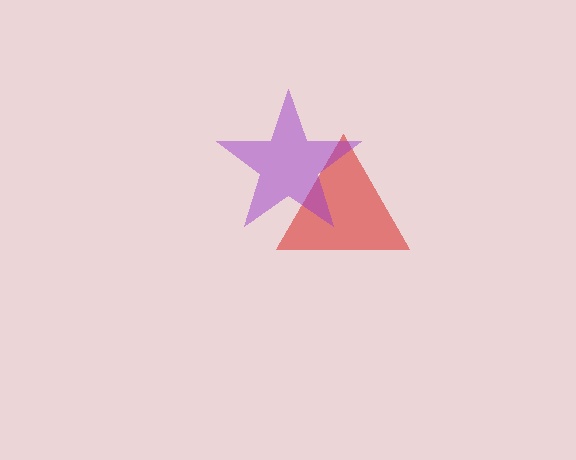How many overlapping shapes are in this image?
There are 2 overlapping shapes in the image.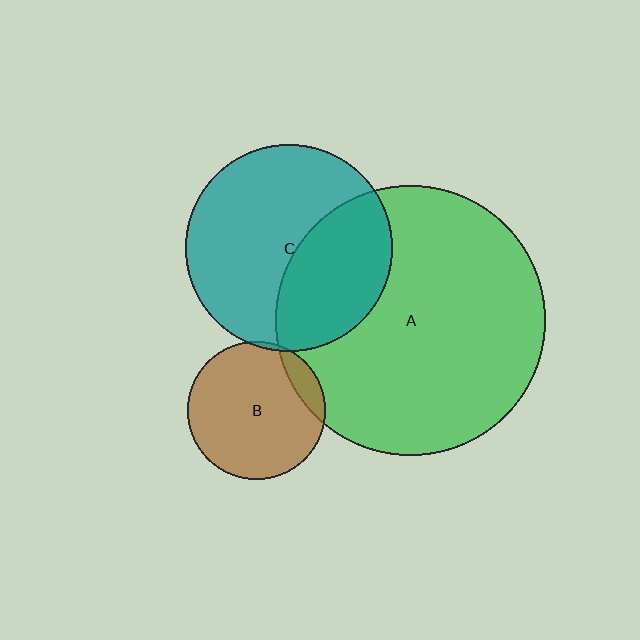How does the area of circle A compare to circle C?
Approximately 1.7 times.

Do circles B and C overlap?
Yes.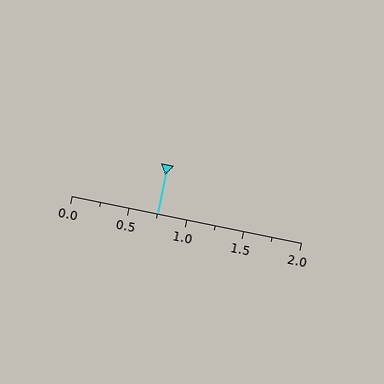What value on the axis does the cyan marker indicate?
The marker indicates approximately 0.75.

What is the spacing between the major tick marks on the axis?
The major ticks are spaced 0.5 apart.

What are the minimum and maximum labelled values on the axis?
The axis runs from 0.0 to 2.0.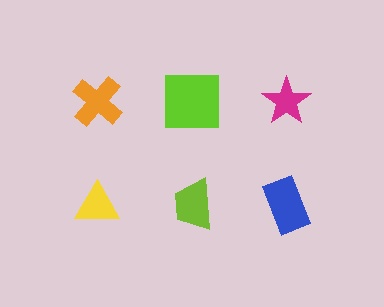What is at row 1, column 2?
A lime square.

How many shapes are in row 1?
3 shapes.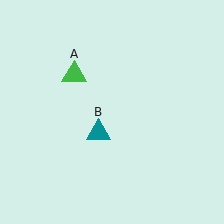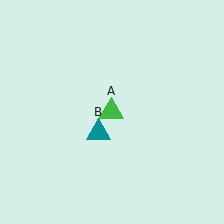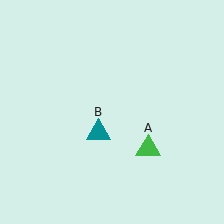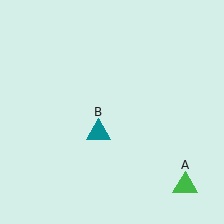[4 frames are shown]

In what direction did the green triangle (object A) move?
The green triangle (object A) moved down and to the right.